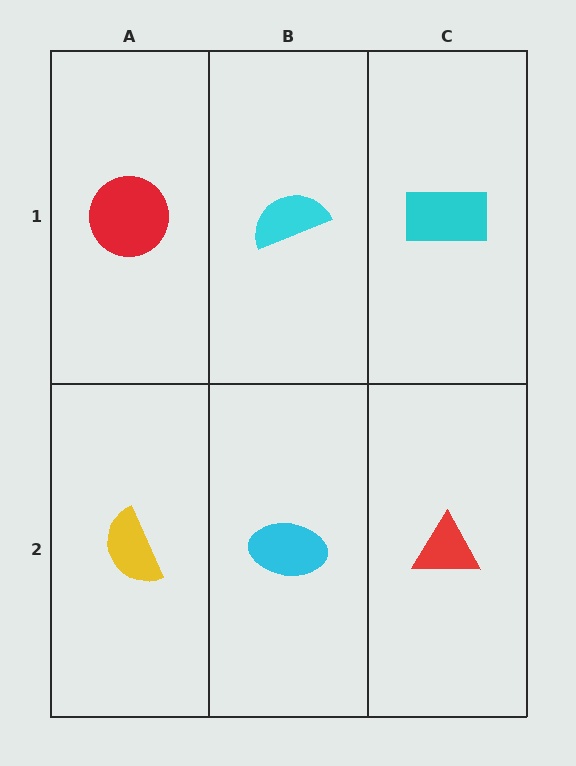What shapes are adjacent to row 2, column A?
A red circle (row 1, column A), a cyan ellipse (row 2, column B).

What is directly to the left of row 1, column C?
A cyan semicircle.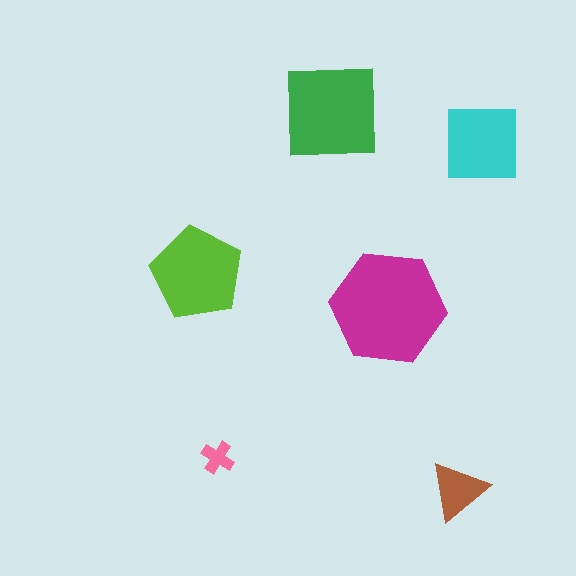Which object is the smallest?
The pink cross.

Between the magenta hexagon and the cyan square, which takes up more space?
The magenta hexagon.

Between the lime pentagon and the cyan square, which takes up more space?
The lime pentagon.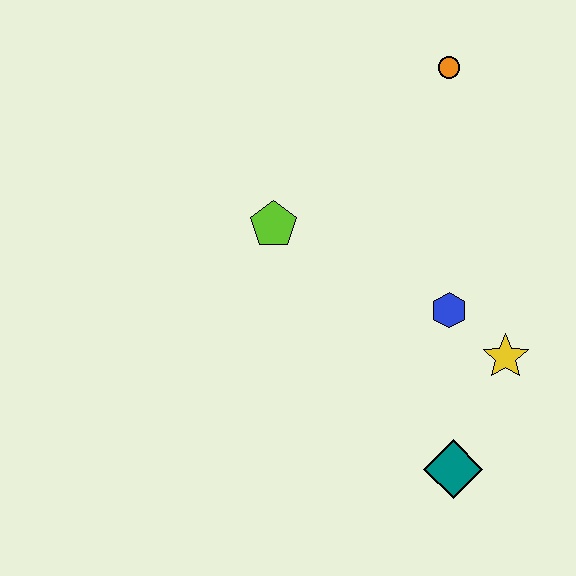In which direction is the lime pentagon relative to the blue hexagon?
The lime pentagon is to the left of the blue hexagon.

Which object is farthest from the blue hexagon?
The orange circle is farthest from the blue hexagon.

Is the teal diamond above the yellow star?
No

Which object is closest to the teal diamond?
The yellow star is closest to the teal diamond.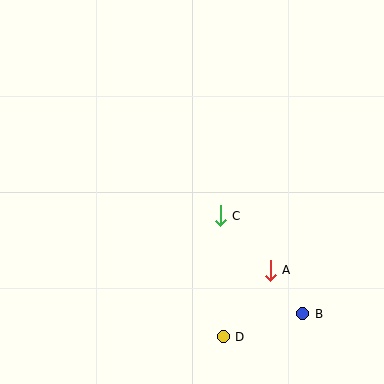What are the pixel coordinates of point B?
Point B is at (303, 314).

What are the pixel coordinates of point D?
Point D is at (223, 337).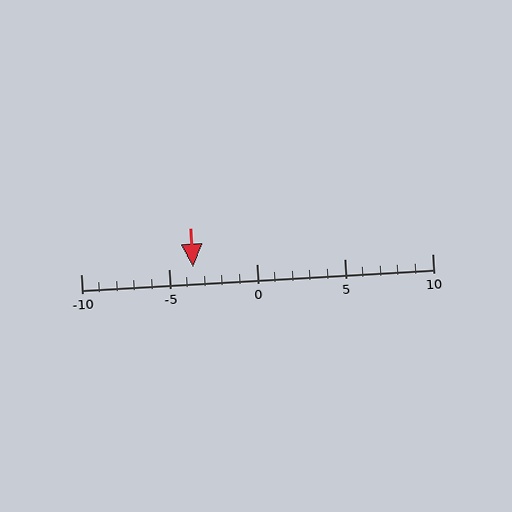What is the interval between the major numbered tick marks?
The major tick marks are spaced 5 units apart.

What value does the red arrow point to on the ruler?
The red arrow points to approximately -4.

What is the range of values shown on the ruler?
The ruler shows values from -10 to 10.